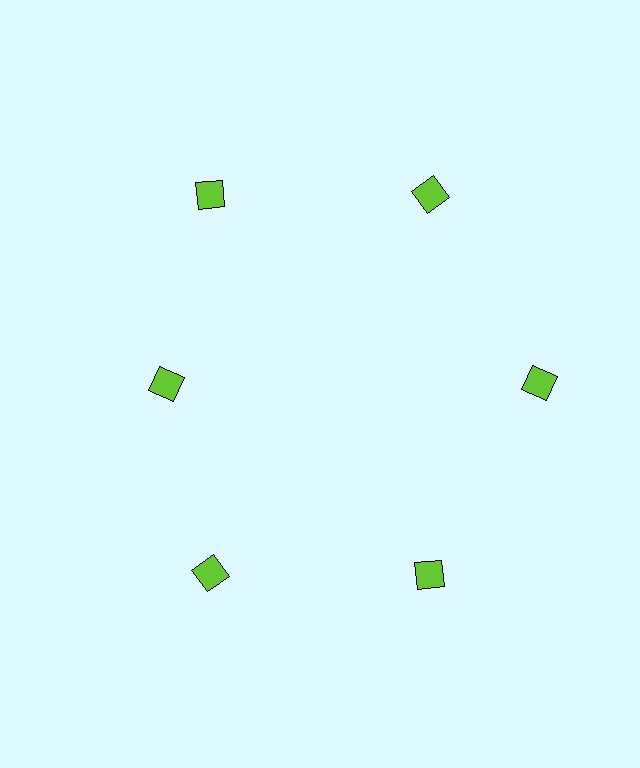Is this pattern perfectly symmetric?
No. The 6 lime squares are arranged in a ring, but one element near the 9 o'clock position is pulled inward toward the center, breaking the 6-fold rotational symmetry.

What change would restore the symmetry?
The symmetry would be restored by moving it outward, back onto the ring so that all 6 squares sit at equal angles and equal distance from the center.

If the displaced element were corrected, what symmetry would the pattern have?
It would have 6-fold rotational symmetry — the pattern would map onto itself every 60 degrees.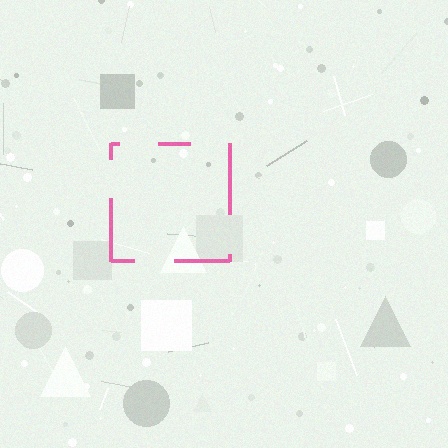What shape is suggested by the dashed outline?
The dashed outline suggests a square.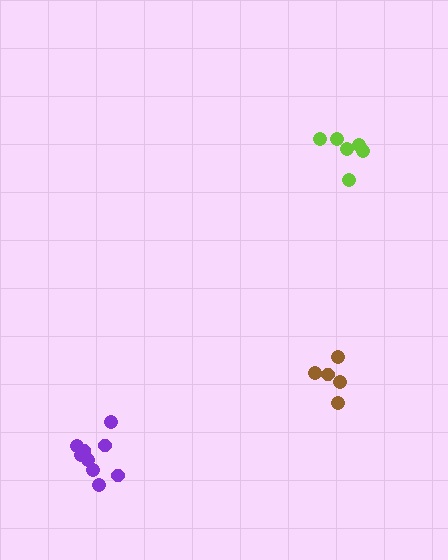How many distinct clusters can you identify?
There are 3 distinct clusters.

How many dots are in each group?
Group 1: 9 dots, Group 2: 5 dots, Group 3: 6 dots (20 total).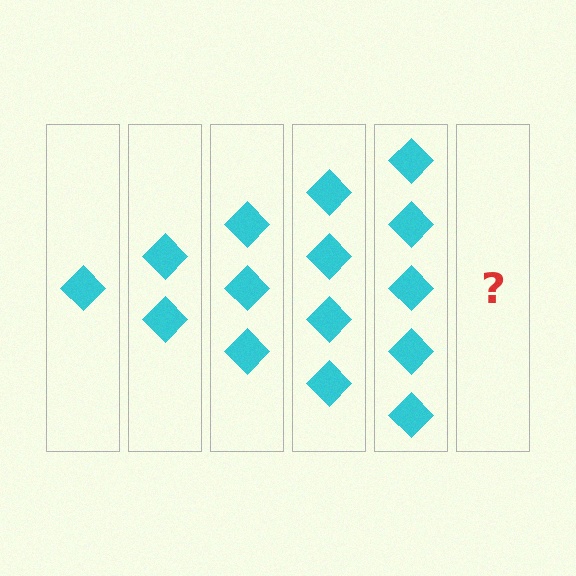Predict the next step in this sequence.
The next step is 6 diamonds.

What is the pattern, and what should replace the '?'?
The pattern is that each step adds one more diamond. The '?' should be 6 diamonds.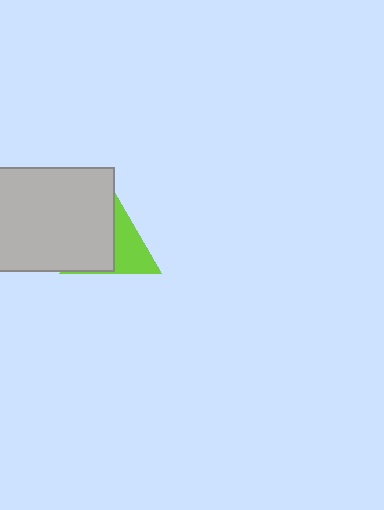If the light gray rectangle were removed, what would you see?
You would see the complete lime triangle.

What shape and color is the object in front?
The object in front is a light gray rectangle.